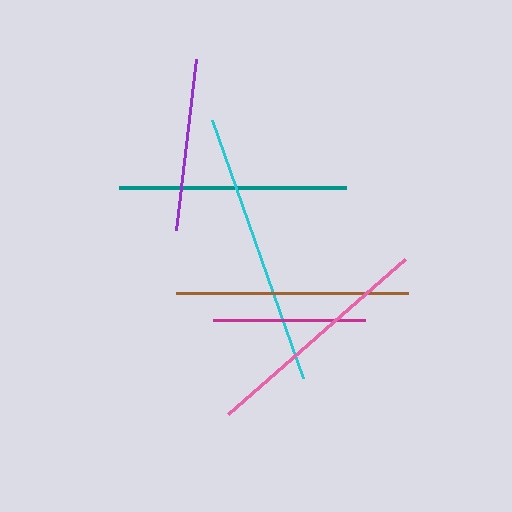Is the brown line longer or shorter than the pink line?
The pink line is longer than the brown line.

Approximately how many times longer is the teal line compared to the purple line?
The teal line is approximately 1.3 times the length of the purple line.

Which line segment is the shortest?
The magenta line is the shortest at approximately 151 pixels.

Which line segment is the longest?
The cyan line is the longest at approximately 274 pixels.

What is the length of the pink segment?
The pink segment is approximately 235 pixels long.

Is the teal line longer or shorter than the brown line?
The brown line is longer than the teal line.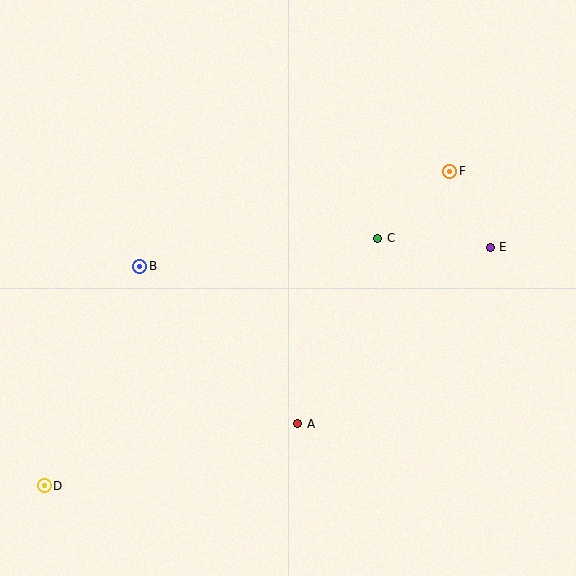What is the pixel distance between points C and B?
The distance between C and B is 240 pixels.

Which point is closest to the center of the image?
Point C at (378, 238) is closest to the center.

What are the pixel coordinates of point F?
Point F is at (450, 171).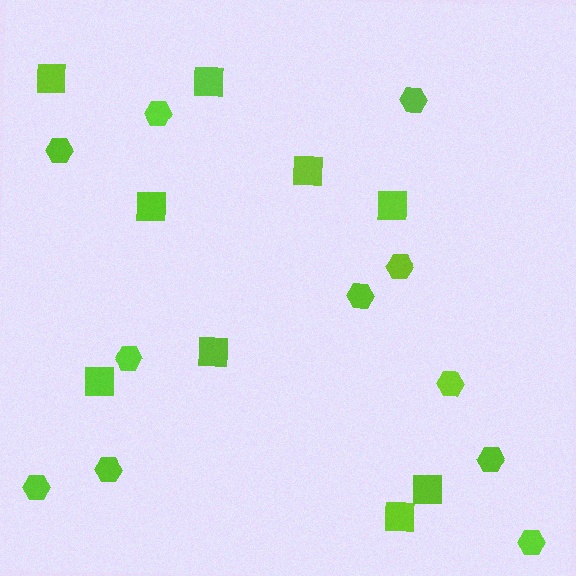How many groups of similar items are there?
There are 2 groups: one group of squares (9) and one group of hexagons (11).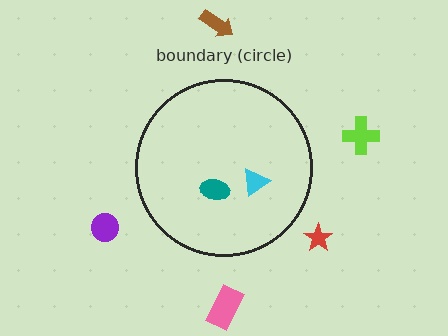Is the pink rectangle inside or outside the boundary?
Outside.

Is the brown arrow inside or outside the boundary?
Outside.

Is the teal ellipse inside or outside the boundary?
Inside.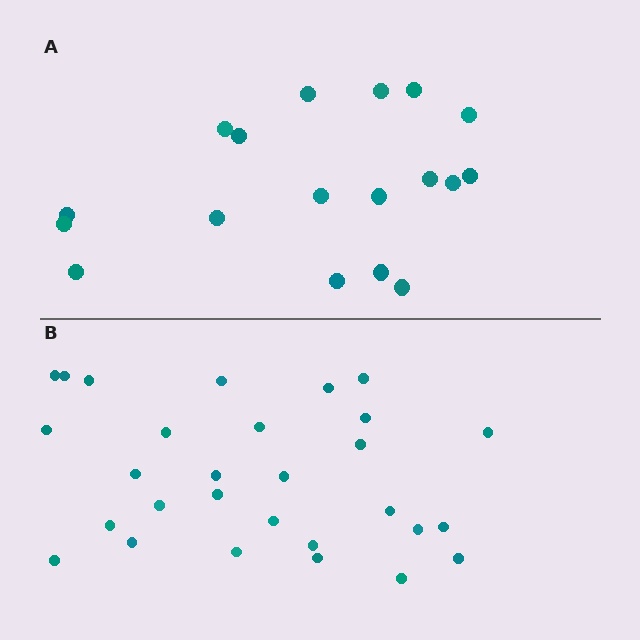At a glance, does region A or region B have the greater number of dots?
Region B (the bottom region) has more dots.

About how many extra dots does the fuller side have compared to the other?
Region B has roughly 12 or so more dots than region A.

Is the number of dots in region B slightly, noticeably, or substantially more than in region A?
Region B has substantially more. The ratio is roughly 1.6 to 1.